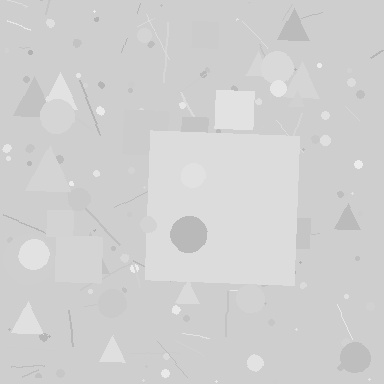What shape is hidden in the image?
A square is hidden in the image.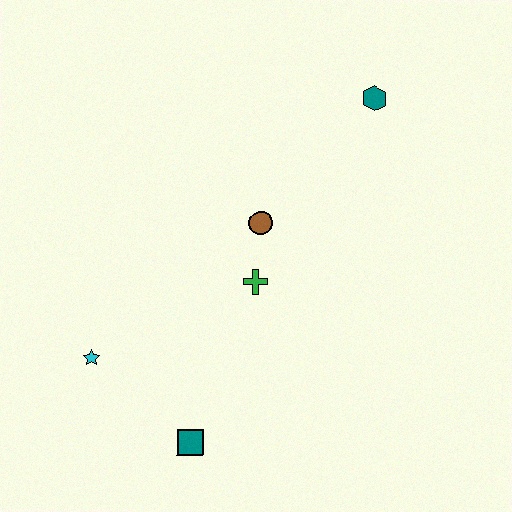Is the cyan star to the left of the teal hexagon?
Yes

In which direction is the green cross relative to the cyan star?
The green cross is to the right of the cyan star.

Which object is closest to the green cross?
The brown circle is closest to the green cross.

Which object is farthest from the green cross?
The teal hexagon is farthest from the green cross.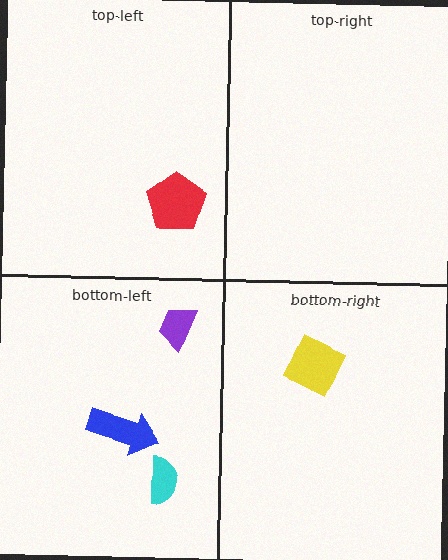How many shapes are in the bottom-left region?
3.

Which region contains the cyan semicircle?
The bottom-left region.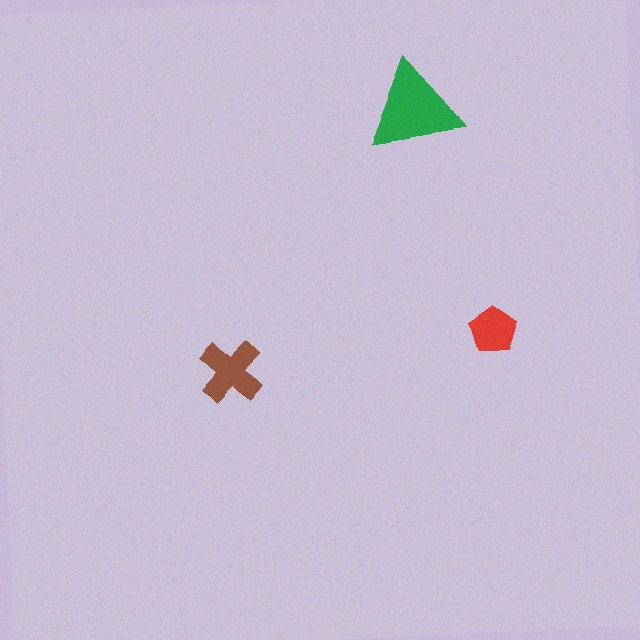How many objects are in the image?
There are 3 objects in the image.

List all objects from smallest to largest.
The red pentagon, the brown cross, the green triangle.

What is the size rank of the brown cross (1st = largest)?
2nd.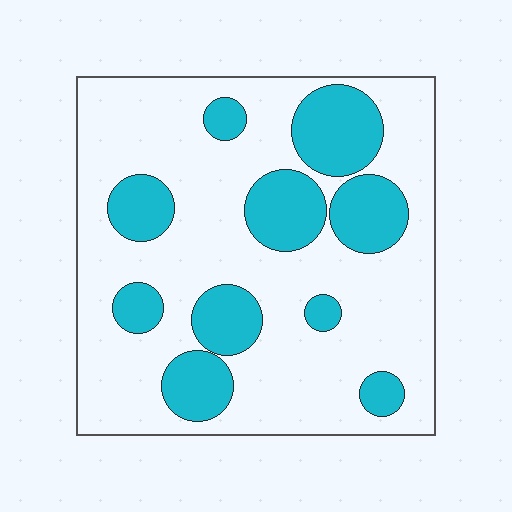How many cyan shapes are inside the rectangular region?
10.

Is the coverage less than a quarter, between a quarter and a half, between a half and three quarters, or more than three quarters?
Between a quarter and a half.